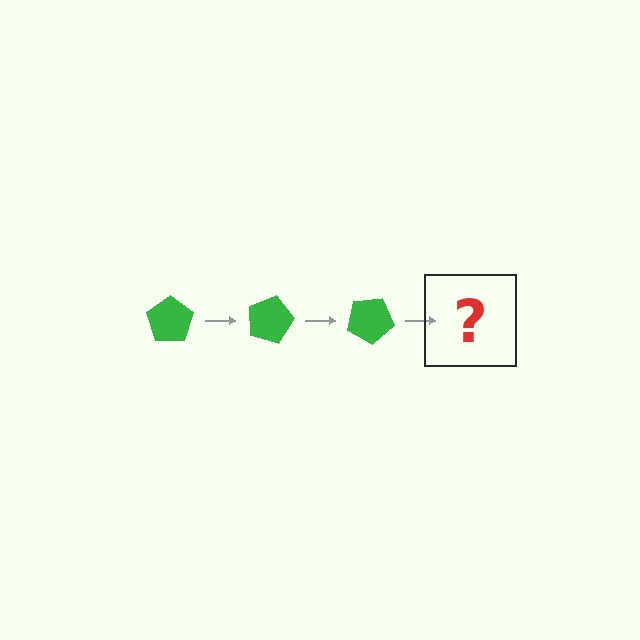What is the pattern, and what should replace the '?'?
The pattern is that the pentagon rotates 15 degrees each step. The '?' should be a green pentagon rotated 45 degrees.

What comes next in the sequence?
The next element should be a green pentagon rotated 45 degrees.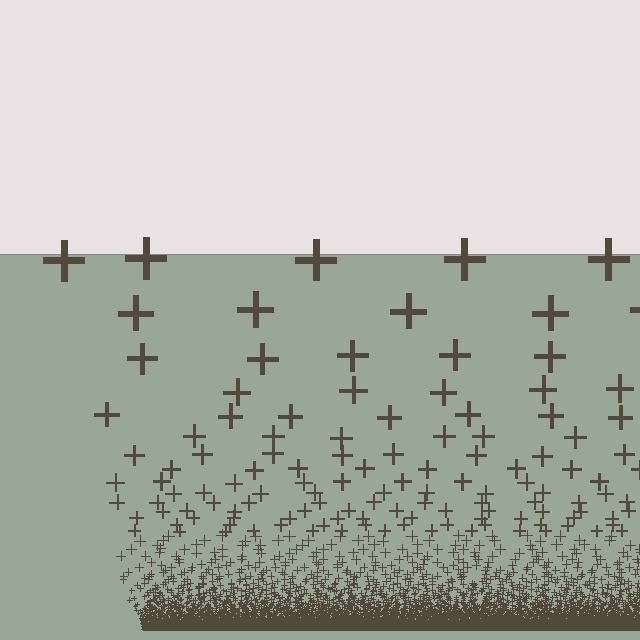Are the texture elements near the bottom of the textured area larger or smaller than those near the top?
Smaller. The gradient is inverted — elements near the bottom are smaller and denser.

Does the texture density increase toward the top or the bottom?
Density increases toward the bottom.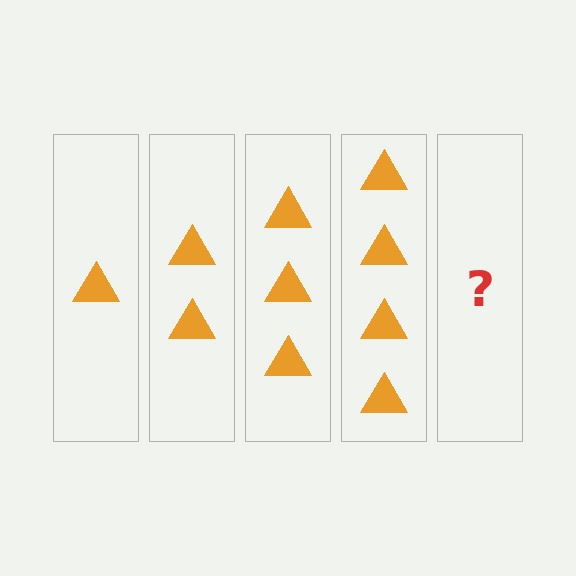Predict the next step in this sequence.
The next step is 5 triangles.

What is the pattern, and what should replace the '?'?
The pattern is that each step adds one more triangle. The '?' should be 5 triangles.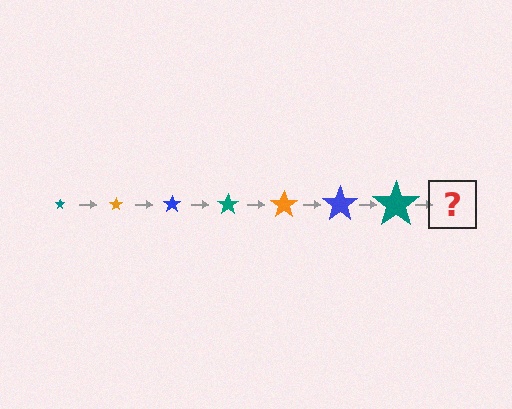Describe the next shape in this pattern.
It should be an orange star, larger than the previous one.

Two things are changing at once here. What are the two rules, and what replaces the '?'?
The two rules are that the star grows larger each step and the color cycles through teal, orange, and blue. The '?' should be an orange star, larger than the previous one.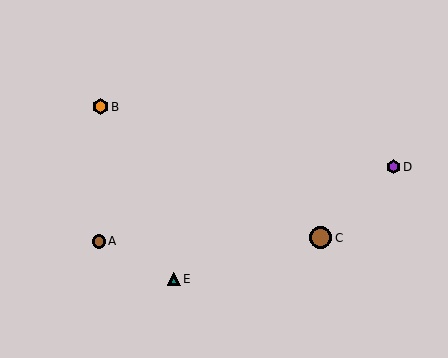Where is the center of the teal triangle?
The center of the teal triangle is at (174, 279).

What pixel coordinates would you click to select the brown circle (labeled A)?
Click at (99, 241) to select the brown circle A.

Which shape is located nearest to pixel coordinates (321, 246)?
The brown circle (labeled C) at (321, 238) is nearest to that location.